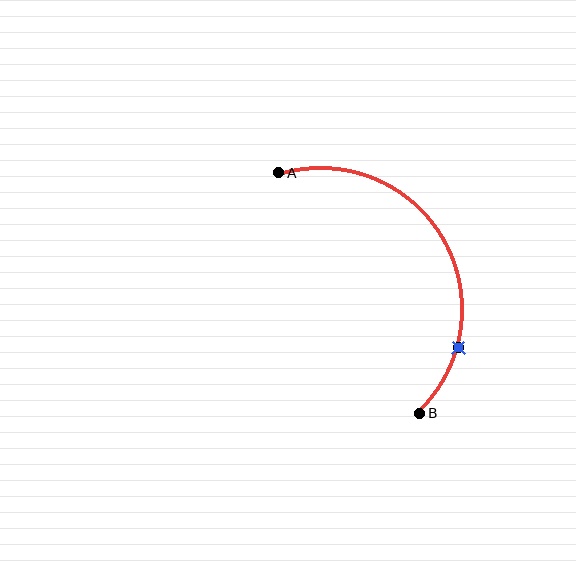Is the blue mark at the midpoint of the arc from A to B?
No. The blue mark lies on the arc but is closer to endpoint B. The arc midpoint would be at the point on the curve equidistant along the arc from both A and B.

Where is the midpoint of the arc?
The arc midpoint is the point on the curve farthest from the straight line joining A and B. It sits to the right of that line.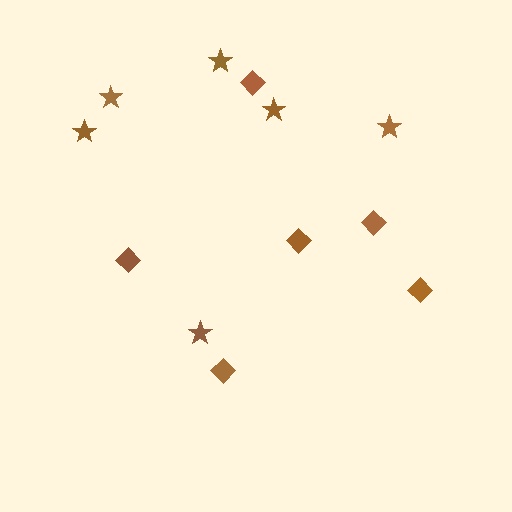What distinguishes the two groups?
There are 2 groups: one group of diamonds (6) and one group of stars (6).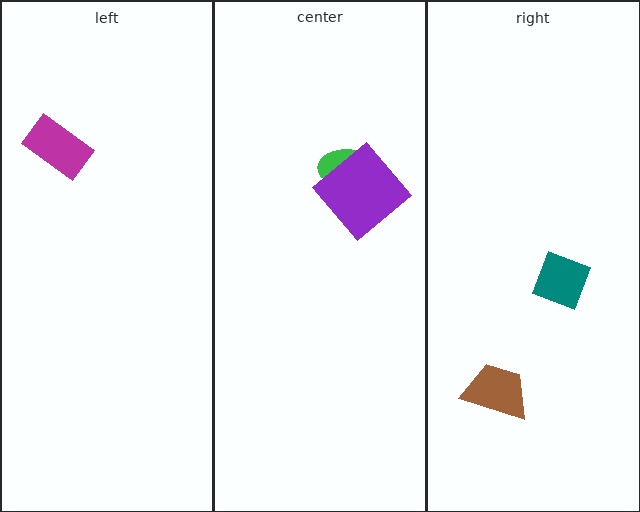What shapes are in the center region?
The green ellipse, the purple diamond.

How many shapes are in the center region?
2.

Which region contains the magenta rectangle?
The left region.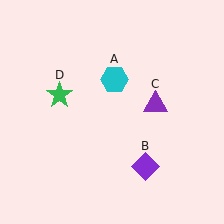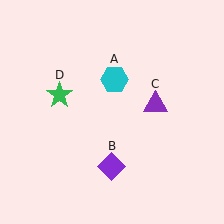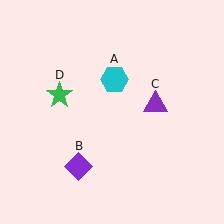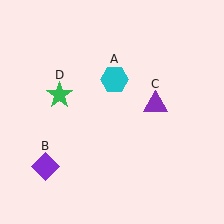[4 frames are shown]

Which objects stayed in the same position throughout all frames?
Cyan hexagon (object A) and purple triangle (object C) and green star (object D) remained stationary.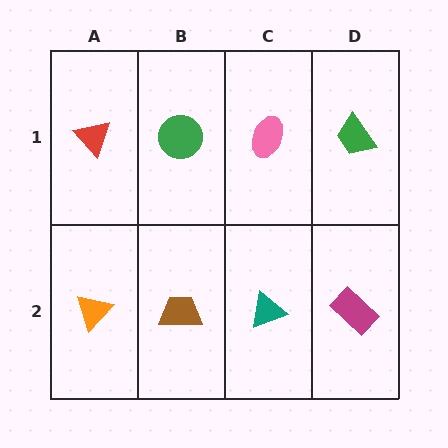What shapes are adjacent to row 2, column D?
A green trapezoid (row 1, column D), a teal triangle (row 2, column C).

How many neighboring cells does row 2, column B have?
3.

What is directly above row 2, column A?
A red triangle.